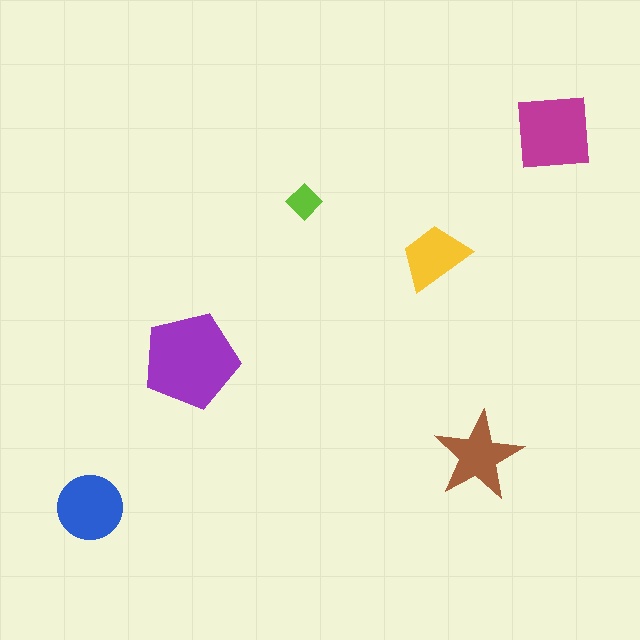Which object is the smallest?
The lime diamond.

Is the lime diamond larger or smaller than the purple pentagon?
Smaller.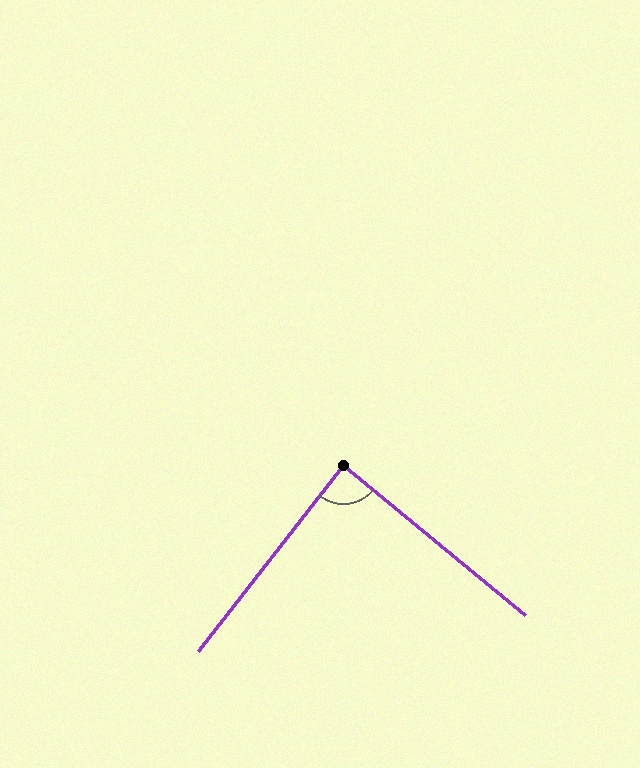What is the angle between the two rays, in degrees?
Approximately 88 degrees.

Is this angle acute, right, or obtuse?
It is approximately a right angle.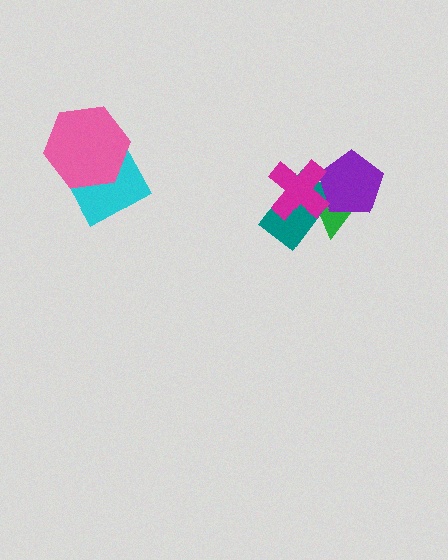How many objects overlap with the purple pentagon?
3 objects overlap with the purple pentagon.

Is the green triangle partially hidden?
Yes, it is partially covered by another shape.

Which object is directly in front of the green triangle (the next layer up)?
The teal rectangle is directly in front of the green triangle.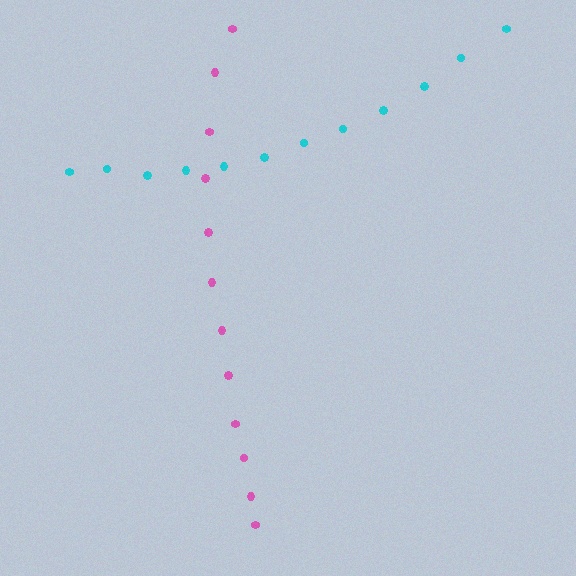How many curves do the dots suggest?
There are 2 distinct paths.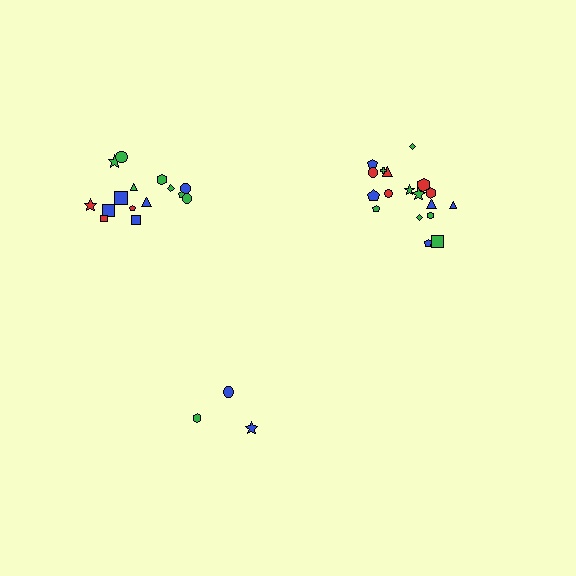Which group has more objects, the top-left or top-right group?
The top-right group.